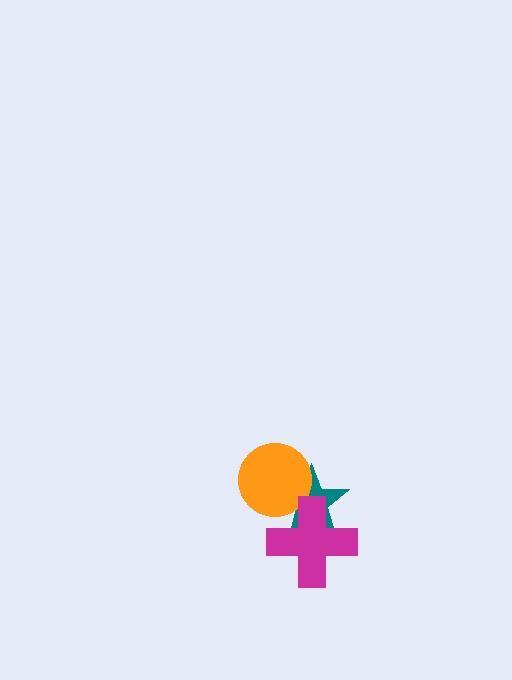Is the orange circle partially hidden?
Yes, it is partially covered by another shape.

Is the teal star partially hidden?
Yes, it is partially covered by another shape.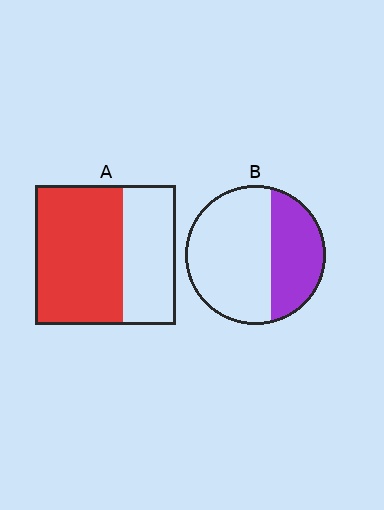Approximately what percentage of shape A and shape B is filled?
A is approximately 60% and B is approximately 35%.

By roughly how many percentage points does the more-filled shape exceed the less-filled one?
By roughly 25 percentage points (A over B).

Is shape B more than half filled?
No.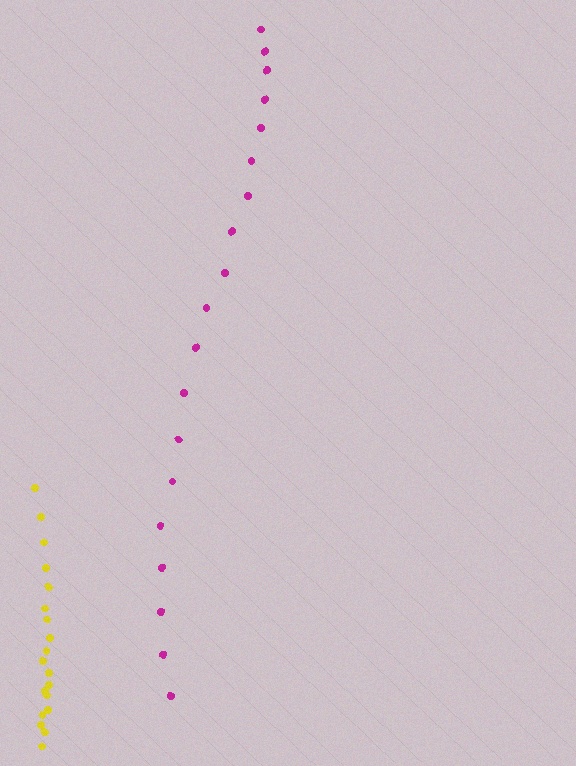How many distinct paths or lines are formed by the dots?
There are 2 distinct paths.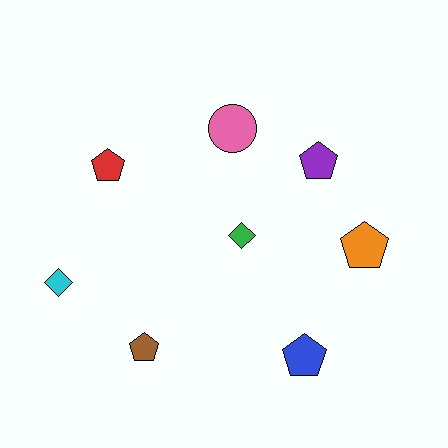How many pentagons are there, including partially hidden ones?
There are 5 pentagons.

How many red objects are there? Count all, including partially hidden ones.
There is 1 red object.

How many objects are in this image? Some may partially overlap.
There are 8 objects.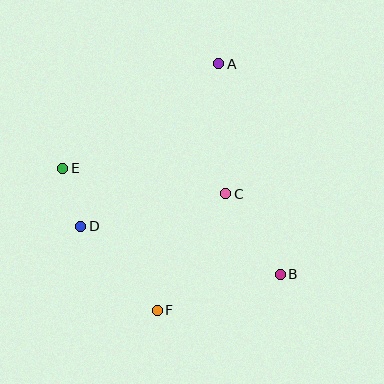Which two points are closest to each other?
Points D and E are closest to each other.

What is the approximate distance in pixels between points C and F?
The distance between C and F is approximately 135 pixels.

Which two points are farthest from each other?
Points A and F are farthest from each other.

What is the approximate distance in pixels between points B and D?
The distance between B and D is approximately 205 pixels.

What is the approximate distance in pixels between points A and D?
The distance between A and D is approximately 213 pixels.